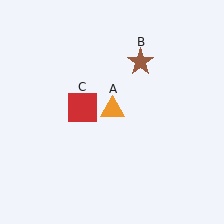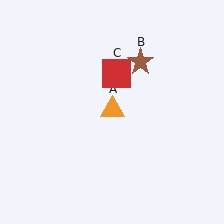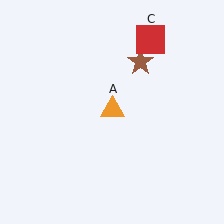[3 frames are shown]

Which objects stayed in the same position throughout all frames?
Orange triangle (object A) and brown star (object B) remained stationary.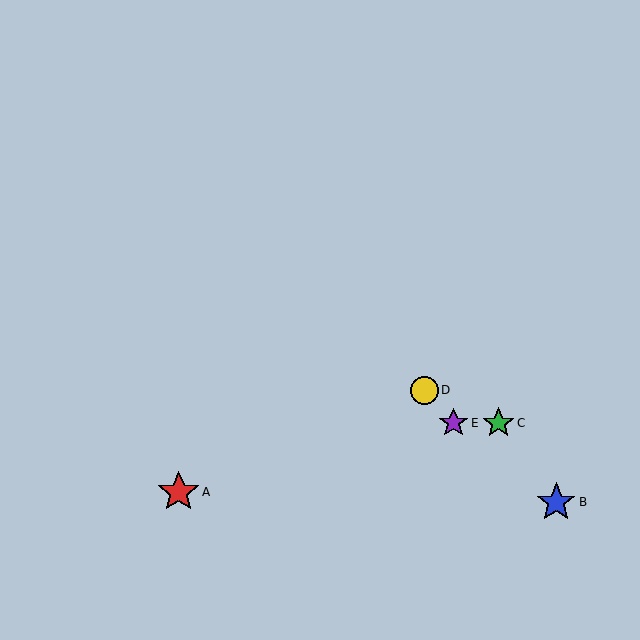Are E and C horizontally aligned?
Yes, both are at y≈423.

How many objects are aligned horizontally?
2 objects (C, E) are aligned horizontally.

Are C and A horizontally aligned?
No, C is at y≈423 and A is at y≈492.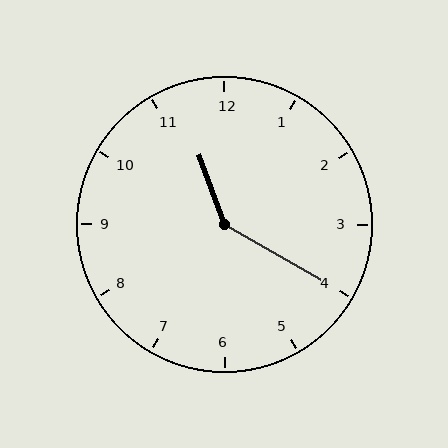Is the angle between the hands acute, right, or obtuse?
It is obtuse.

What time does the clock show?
11:20.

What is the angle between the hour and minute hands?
Approximately 140 degrees.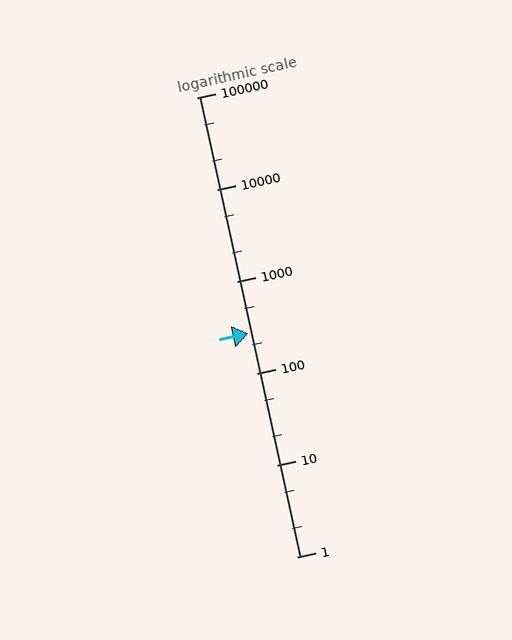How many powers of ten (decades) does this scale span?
The scale spans 5 decades, from 1 to 100000.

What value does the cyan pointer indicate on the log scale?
The pointer indicates approximately 270.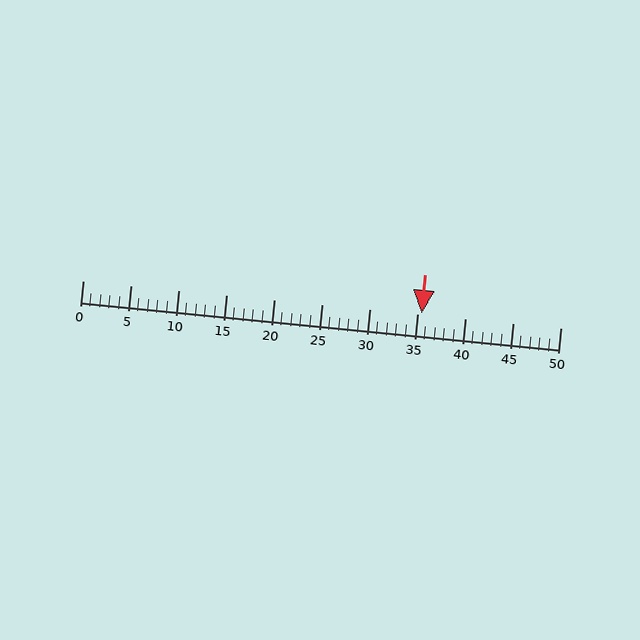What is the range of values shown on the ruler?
The ruler shows values from 0 to 50.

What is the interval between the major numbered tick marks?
The major tick marks are spaced 5 units apart.